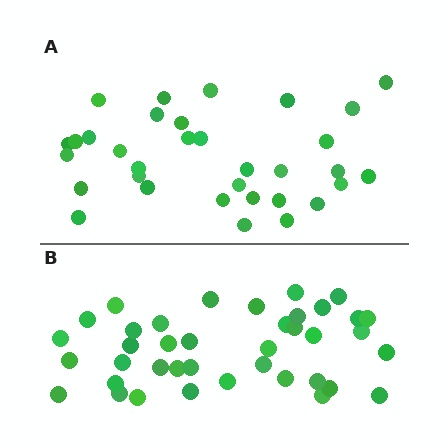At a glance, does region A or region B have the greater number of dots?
Region B (the bottom region) has more dots.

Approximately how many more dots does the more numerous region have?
Region B has about 6 more dots than region A.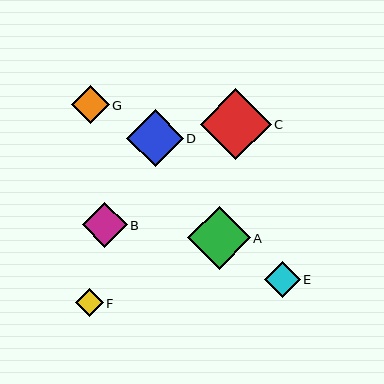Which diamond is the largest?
Diamond C is the largest with a size of approximately 71 pixels.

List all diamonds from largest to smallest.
From largest to smallest: C, A, D, B, G, E, F.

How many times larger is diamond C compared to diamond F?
Diamond C is approximately 2.5 times the size of diamond F.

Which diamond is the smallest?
Diamond F is the smallest with a size of approximately 28 pixels.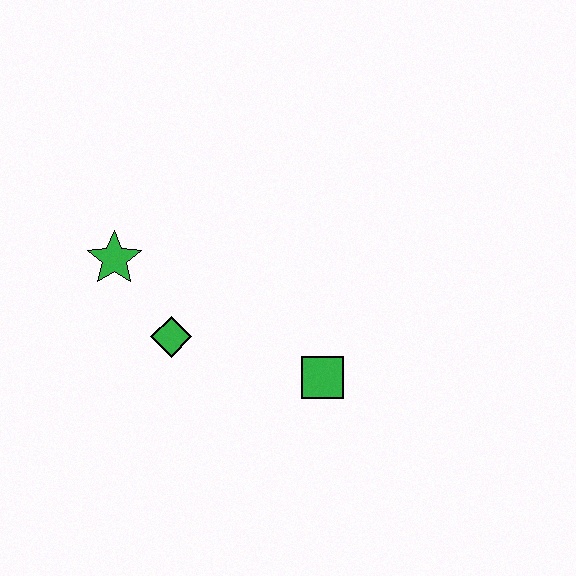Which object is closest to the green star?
The green diamond is closest to the green star.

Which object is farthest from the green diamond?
The green square is farthest from the green diamond.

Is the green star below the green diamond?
No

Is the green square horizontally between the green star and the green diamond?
No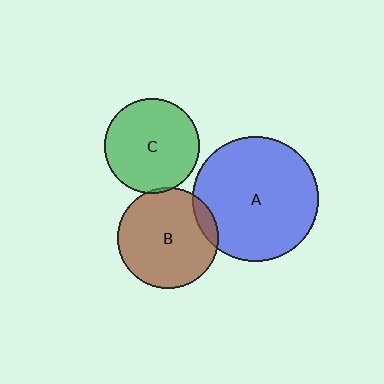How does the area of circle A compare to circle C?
Approximately 1.8 times.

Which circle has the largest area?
Circle A (blue).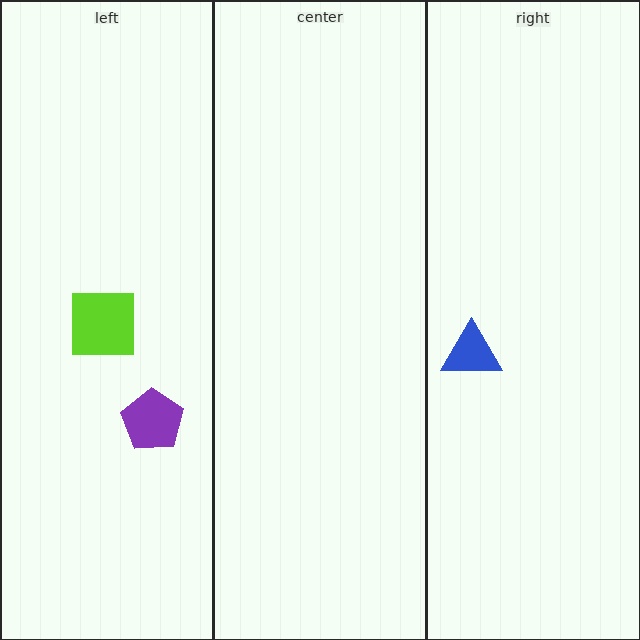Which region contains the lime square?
The left region.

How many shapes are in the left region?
2.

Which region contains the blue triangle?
The right region.